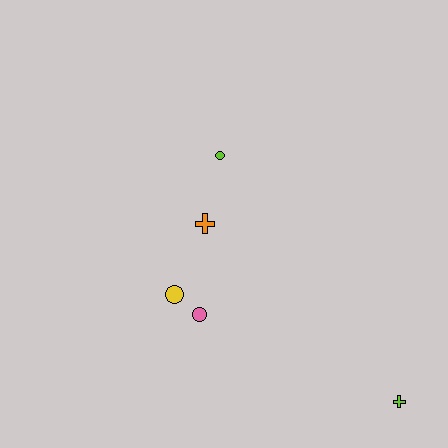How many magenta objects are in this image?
There are no magenta objects.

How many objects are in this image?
There are 5 objects.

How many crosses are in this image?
There are 2 crosses.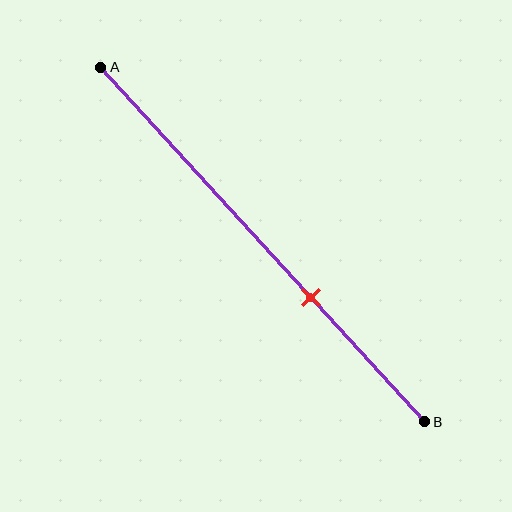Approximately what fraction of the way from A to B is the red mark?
The red mark is approximately 65% of the way from A to B.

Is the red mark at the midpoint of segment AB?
No, the mark is at about 65% from A, not at the 50% midpoint.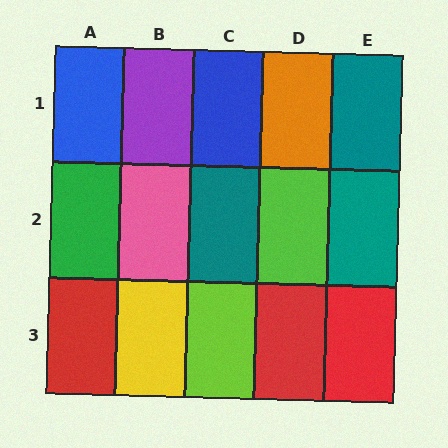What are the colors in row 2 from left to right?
Green, pink, teal, lime, teal.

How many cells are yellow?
1 cell is yellow.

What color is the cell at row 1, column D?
Orange.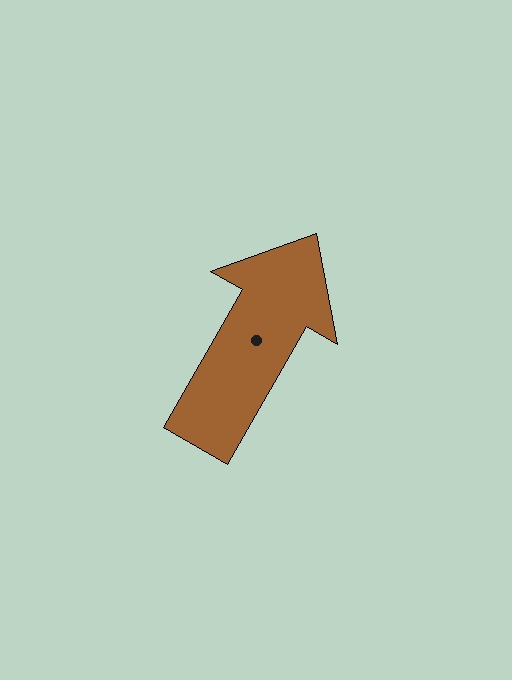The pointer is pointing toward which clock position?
Roughly 1 o'clock.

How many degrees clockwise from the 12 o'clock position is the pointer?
Approximately 30 degrees.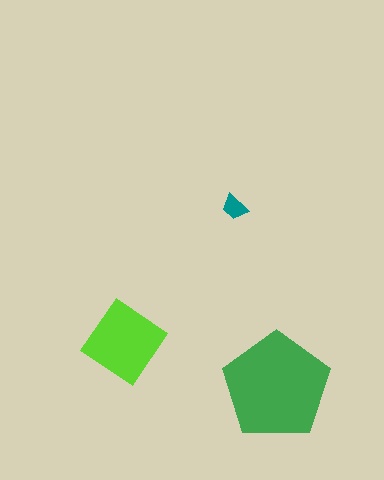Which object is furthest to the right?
The green pentagon is rightmost.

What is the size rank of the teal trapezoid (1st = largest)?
3rd.